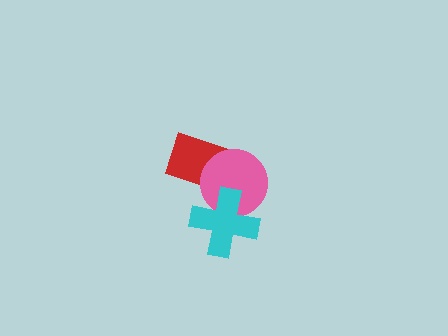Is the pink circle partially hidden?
Yes, it is partially covered by another shape.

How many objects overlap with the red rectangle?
2 objects overlap with the red rectangle.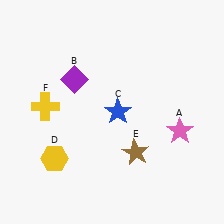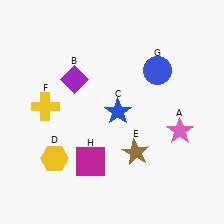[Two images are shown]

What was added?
A blue circle (G), a magenta square (H) were added in Image 2.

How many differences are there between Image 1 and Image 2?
There are 2 differences between the two images.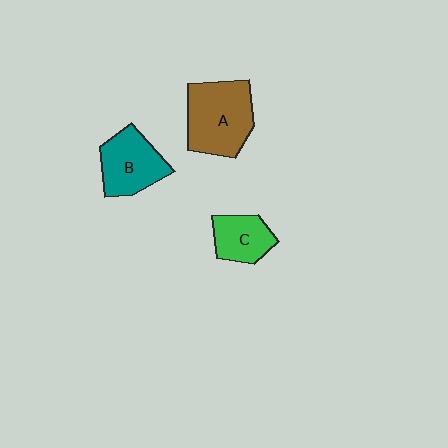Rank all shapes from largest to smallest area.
From largest to smallest: A (brown), B (teal), C (green).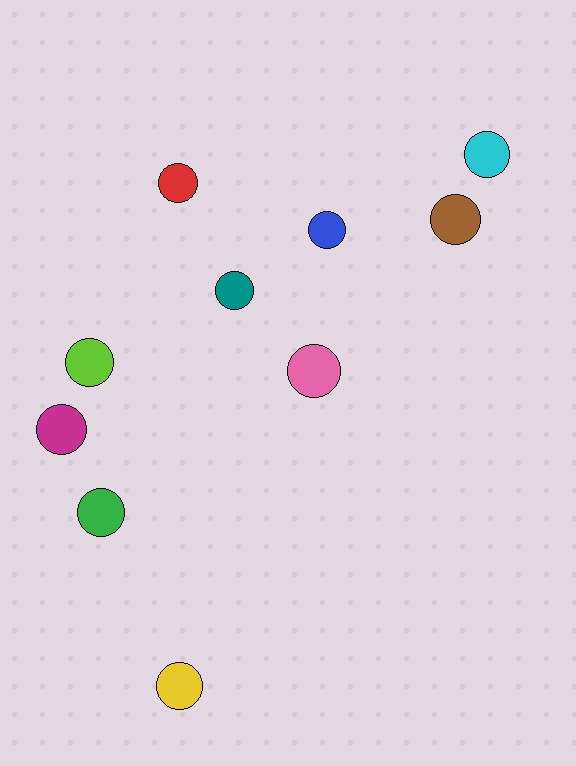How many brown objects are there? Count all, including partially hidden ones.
There is 1 brown object.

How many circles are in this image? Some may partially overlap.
There are 10 circles.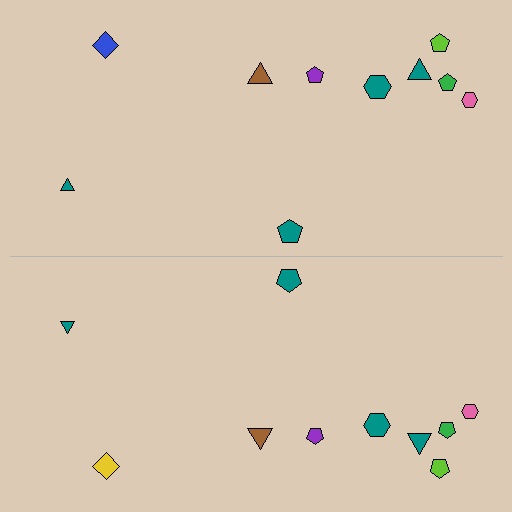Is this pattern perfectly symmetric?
No, the pattern is not perfectly symmetric. The yellow diamond on the bottom side breaks the symmetry — its mirror counterpart is blue.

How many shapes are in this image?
There are 20 shapes in this image.